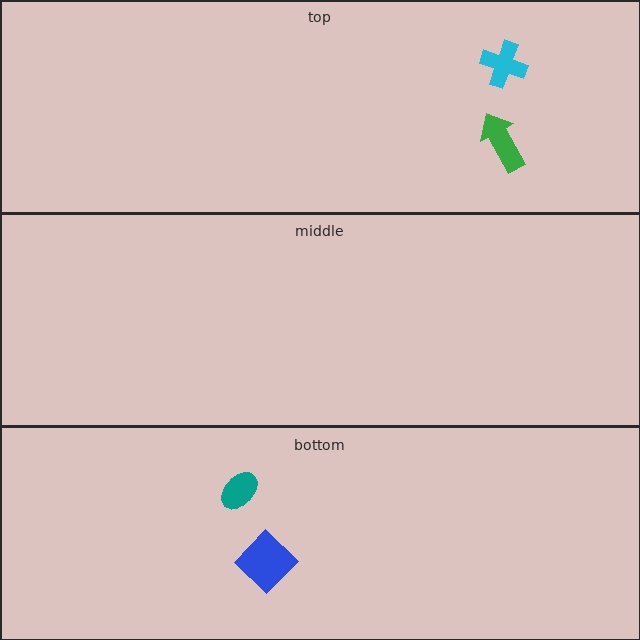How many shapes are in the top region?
2.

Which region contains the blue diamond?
The bottom region.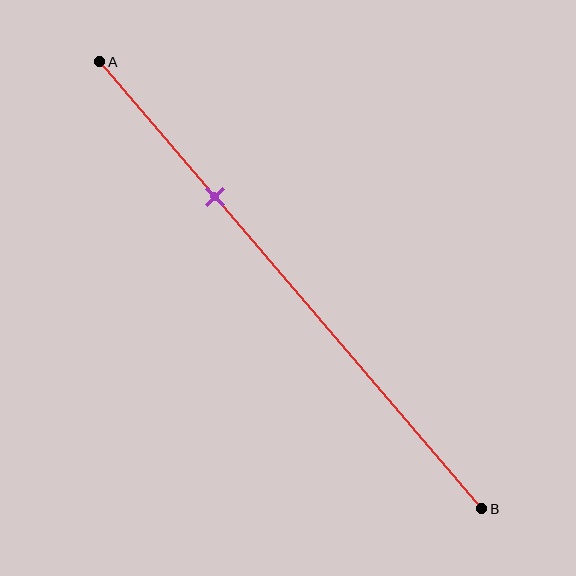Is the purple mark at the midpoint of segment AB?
No, the mark is at about 30% from A, not at the 50% midpoint.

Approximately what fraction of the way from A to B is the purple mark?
The purple mark is approximately 30% of the way from A to B.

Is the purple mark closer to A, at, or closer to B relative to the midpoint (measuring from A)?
The purple mark is closer to point A than the midpoint of segment AB.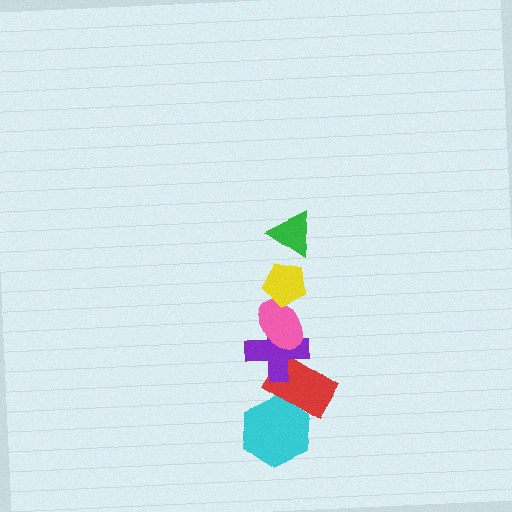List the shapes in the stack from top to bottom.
From top to bottom: the green triangle, the yellow pentagon, the pink ellipse, the purple cross, the red rectangle, the cyan hexagon.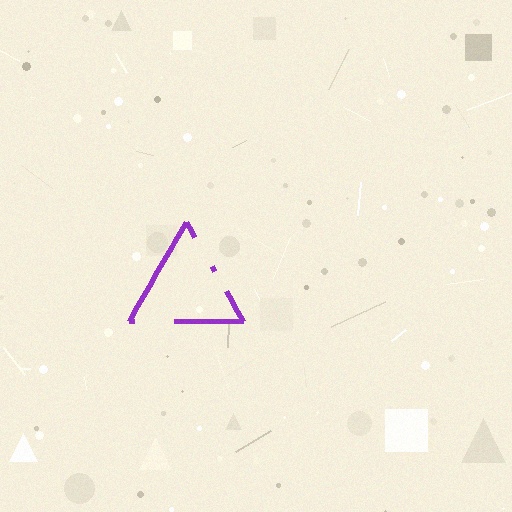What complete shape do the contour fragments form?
The contour fragments form a triangle.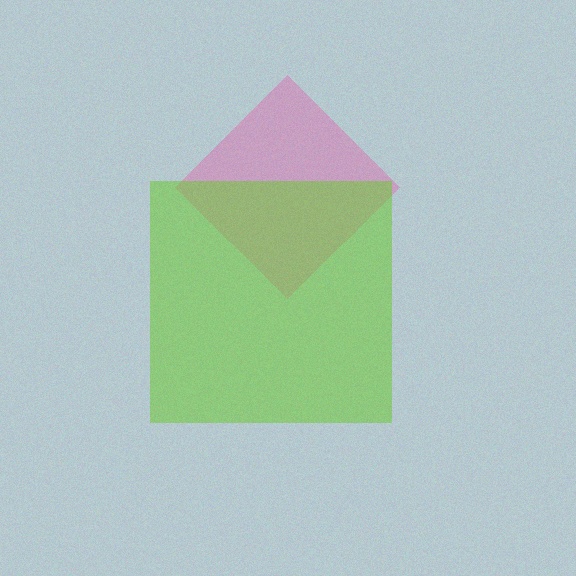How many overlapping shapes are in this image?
There are 2 overlapping shapes in the image.